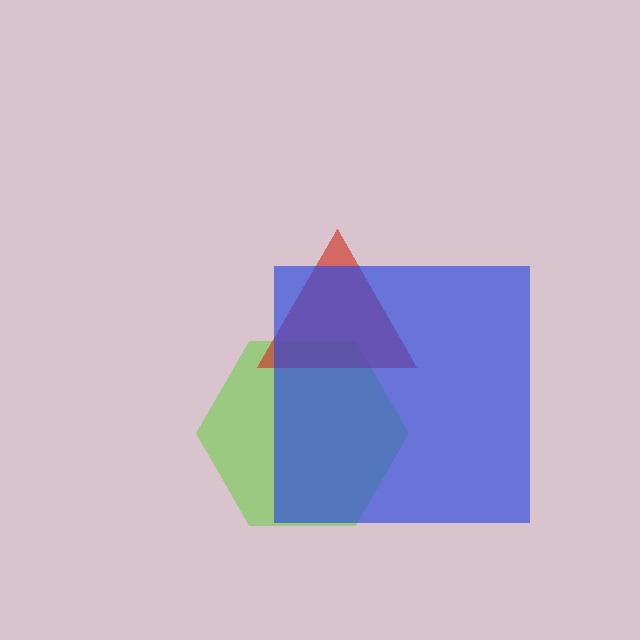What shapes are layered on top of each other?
The layered shapes are: a lime hexagon, a red triangle, a blue square.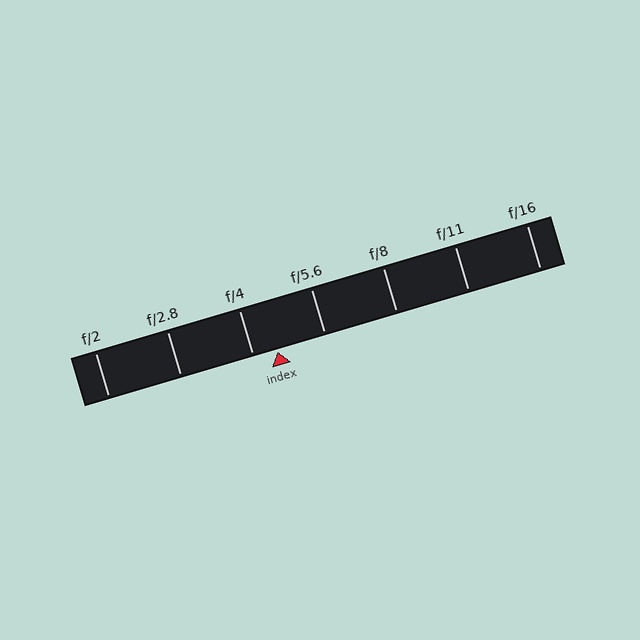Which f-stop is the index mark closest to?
The index mark is closest to f/4.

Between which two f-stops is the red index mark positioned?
The index mark is between f/4 and f/5.6.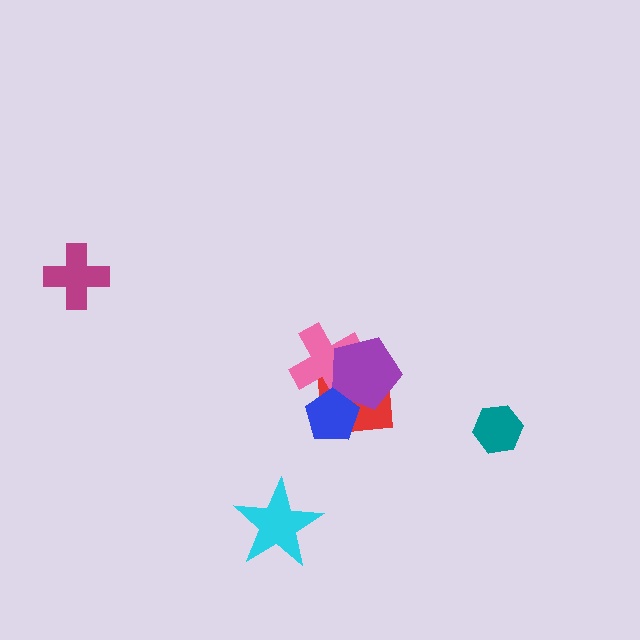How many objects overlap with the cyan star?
0 objects overlap with the cyan star.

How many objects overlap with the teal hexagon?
0 objects overlap with the teal hexagon.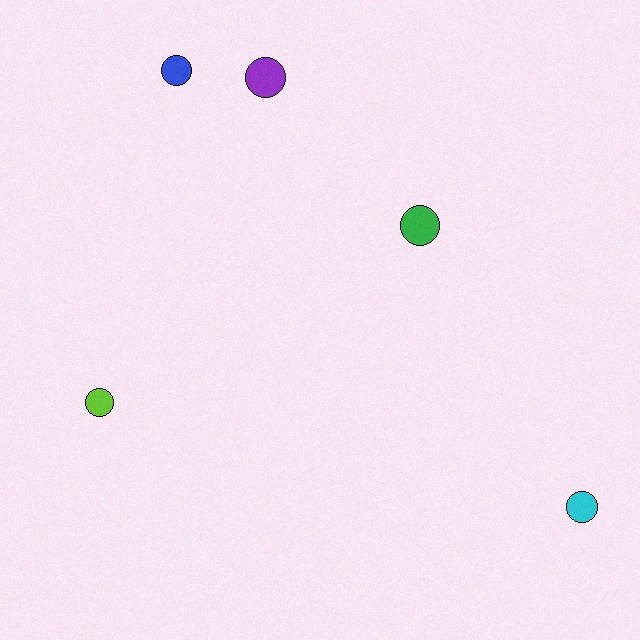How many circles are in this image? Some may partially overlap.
There are 5 circles.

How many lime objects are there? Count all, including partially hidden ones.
There is 1 lime object.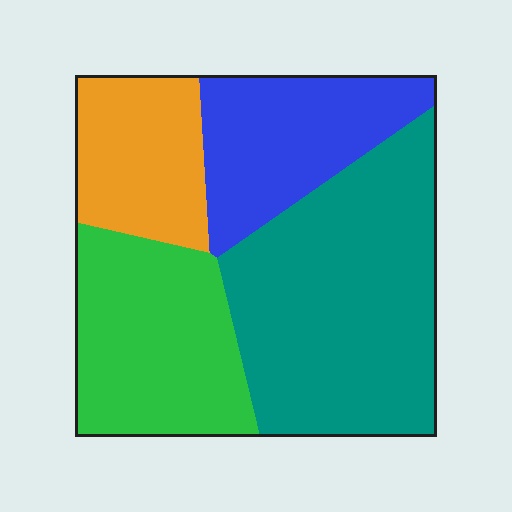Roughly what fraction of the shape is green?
Green takes up about one quarter (1/4) of the shape.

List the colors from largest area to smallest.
From largest to smallest: teal, green, blue, orange.